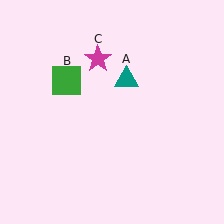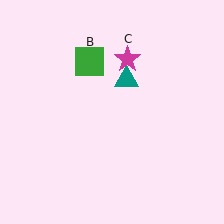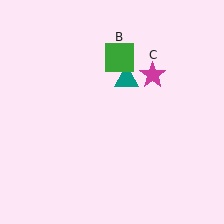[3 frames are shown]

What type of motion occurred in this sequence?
The green square (object B), magenta star (object C) rotated clockwise around the center of the scene.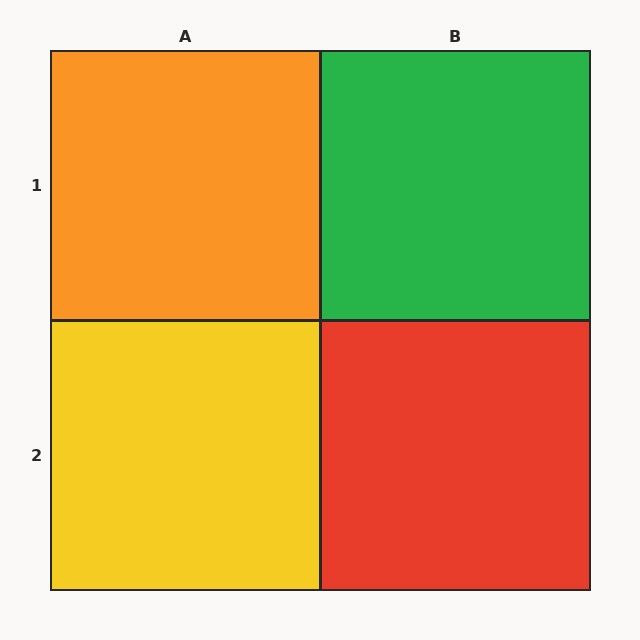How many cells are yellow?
1 cell is yellow.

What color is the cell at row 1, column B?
Green.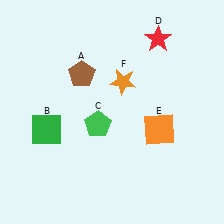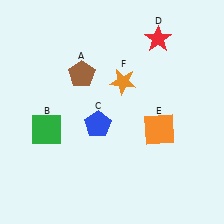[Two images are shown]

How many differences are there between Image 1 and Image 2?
There is 1 difference between the two images.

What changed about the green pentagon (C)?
In Image 1, C is green. In Image 2, it changed to blue.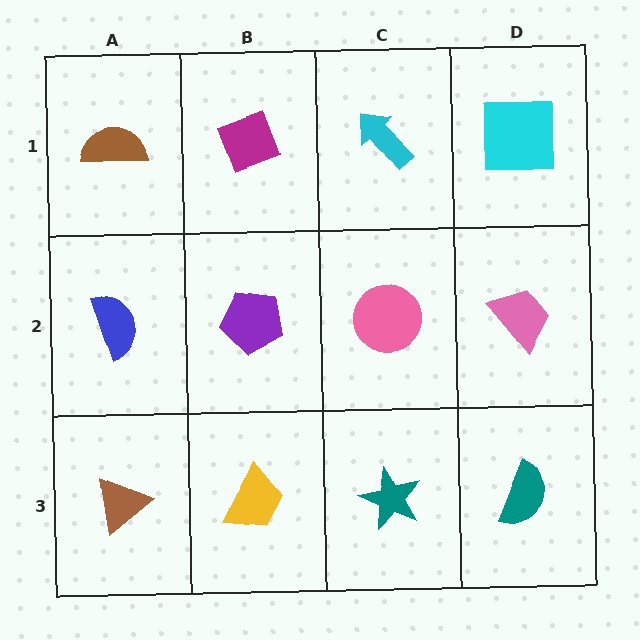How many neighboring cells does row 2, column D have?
3.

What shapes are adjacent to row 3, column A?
A blue semicircle (row 2, column A), a yellow trapezoid (row 3, column B).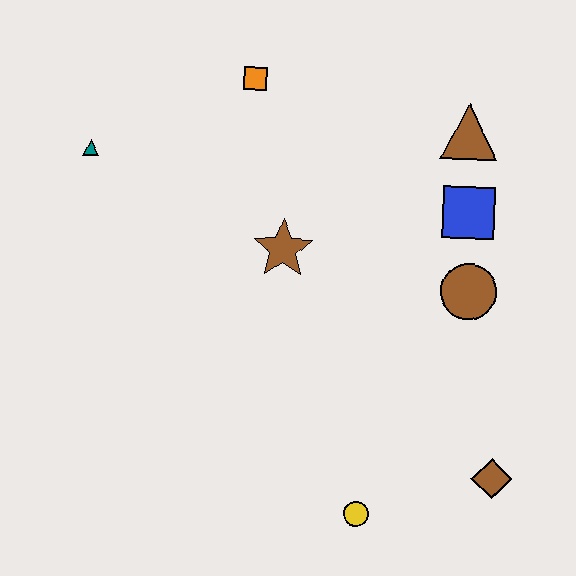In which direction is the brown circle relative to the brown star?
The brown circle is to the right of the brown star.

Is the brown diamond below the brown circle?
Yes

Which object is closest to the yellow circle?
The brown diamond is closest to the yellow circle.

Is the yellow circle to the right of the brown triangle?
No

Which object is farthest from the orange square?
The brown diamond is farthest from the orange square.